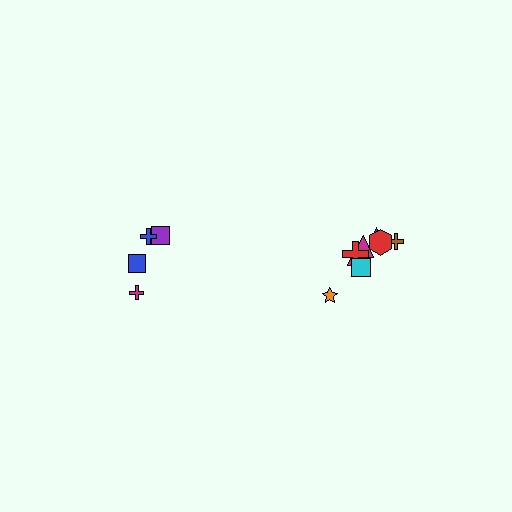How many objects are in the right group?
There are 8 objects.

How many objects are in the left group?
There are 4 objects.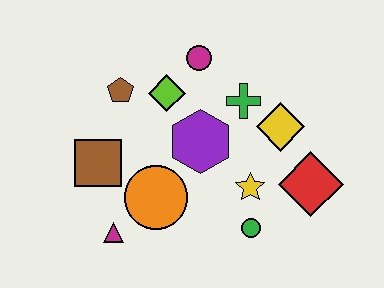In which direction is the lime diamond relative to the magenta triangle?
The lime diamond is above the magenta triangle.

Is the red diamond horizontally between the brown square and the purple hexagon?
No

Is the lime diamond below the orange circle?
No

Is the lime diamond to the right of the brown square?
Yes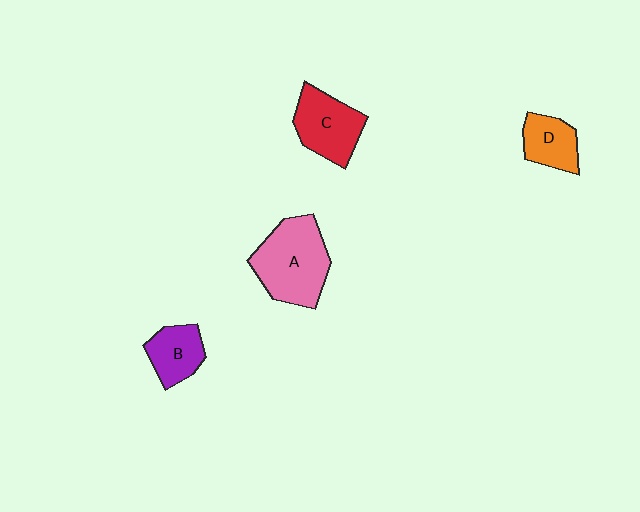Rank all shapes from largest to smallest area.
From largest to smallest: A (pink), C (red), B (purple), D (orange).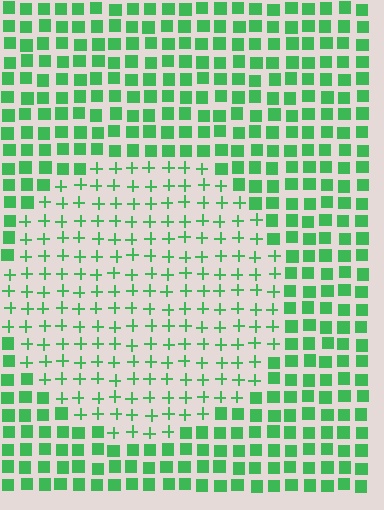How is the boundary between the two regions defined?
The boundary is defined by a change in element shape: plus signs inside vs. squares outside. All elements share the same color and spacing.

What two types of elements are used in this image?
The image uses plus signs inside the circle region and squares outside it.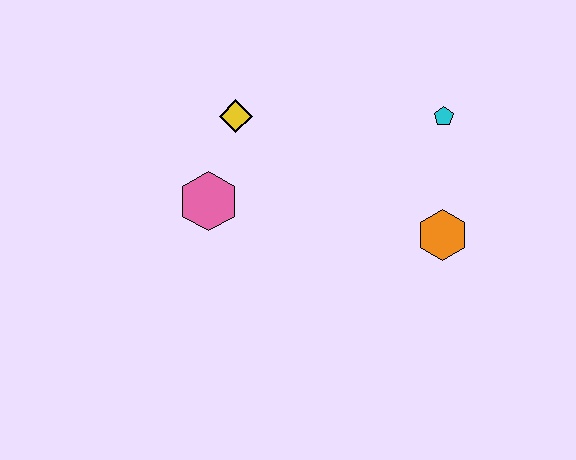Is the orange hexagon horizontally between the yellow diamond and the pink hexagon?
No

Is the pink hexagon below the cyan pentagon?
Yes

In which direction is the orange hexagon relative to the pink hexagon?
The orange hexagon is to the right of the pink hexagon.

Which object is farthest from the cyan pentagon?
The pink hexagon is farthest from the cyan pentagon.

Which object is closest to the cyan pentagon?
The orange hexagon is closest to the cyan pentagon.